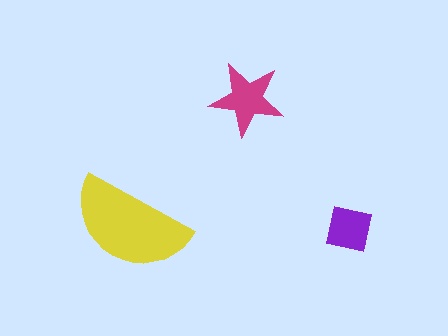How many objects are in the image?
There are 3 objects in the image.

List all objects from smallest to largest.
The purple square, the magenta star, the yellow semicircle.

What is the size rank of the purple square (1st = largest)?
3rd.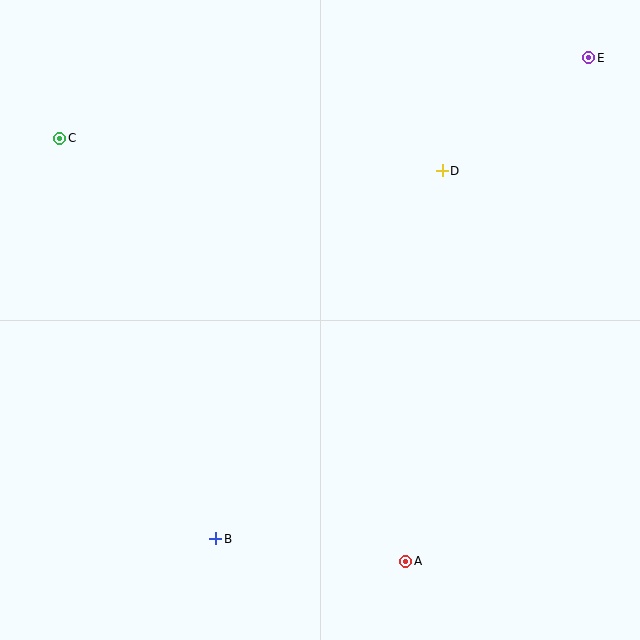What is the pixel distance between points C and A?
The distance between C and A is 546 pixels.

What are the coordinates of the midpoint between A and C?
The midpoint between A and C is at (233, 350).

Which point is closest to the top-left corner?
Point C is closest to the top-left corner.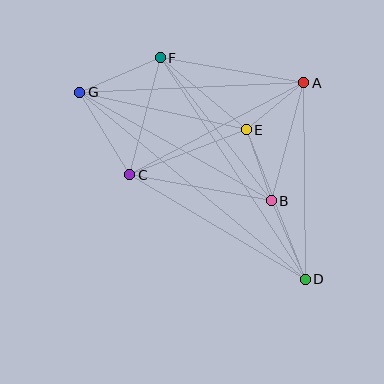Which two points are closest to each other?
Points A and E are closest to each other.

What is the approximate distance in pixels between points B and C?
The distance between B and C is approximately 144 pixels.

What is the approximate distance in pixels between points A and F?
The distance between A and F is approximately 146 pixels.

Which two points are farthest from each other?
Points D and G are farthest from each other.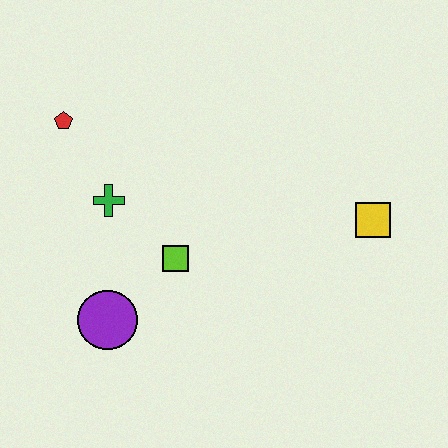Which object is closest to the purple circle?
The lime square is closest to the purple circle.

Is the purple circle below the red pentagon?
Yes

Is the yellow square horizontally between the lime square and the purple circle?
No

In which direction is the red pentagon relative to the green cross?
The red pentagon is above the green cross.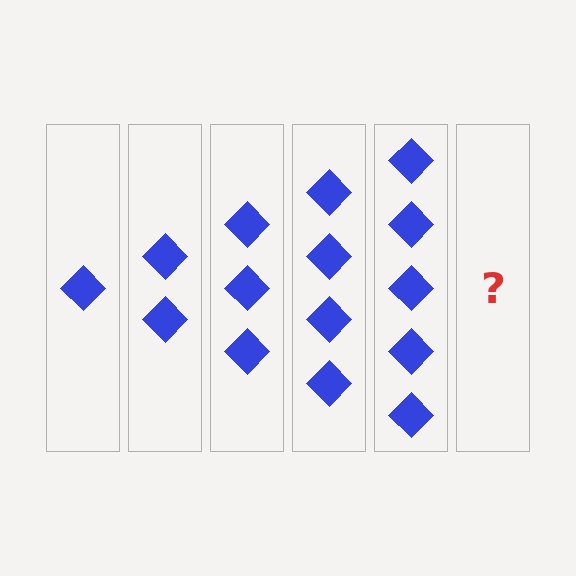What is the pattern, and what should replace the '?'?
The pattern is that each step adds one more diamond. The '?' should be 6 diamonds.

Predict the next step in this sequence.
The next step is 6 diamonds.